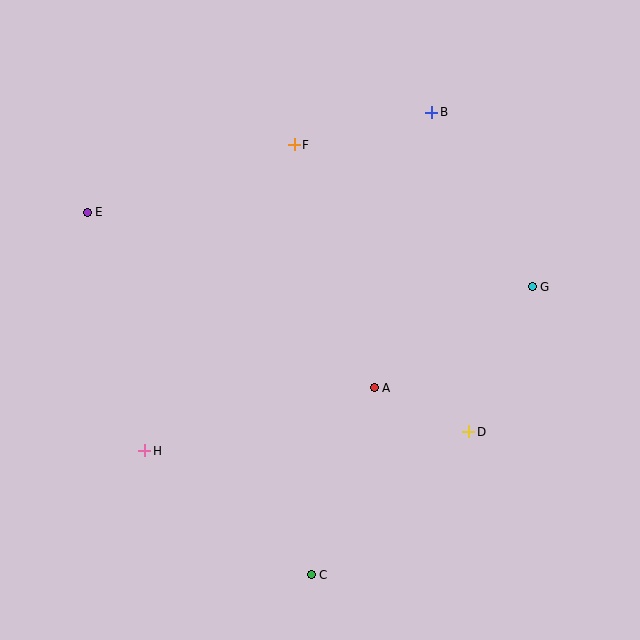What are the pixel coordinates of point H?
Point H is at (145, 451).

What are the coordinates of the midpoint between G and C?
The midpoint between G and C is at (422, 431).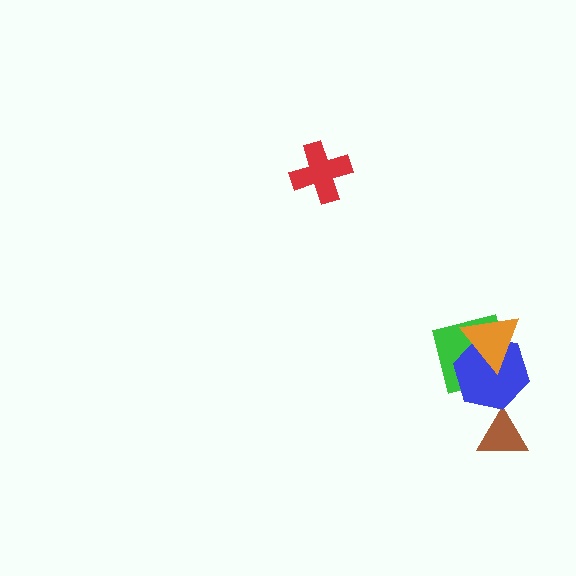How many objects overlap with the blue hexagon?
2 objects overlap with the blue hexagon.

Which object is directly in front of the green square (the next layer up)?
The blue hexagon is directly in front of the green square.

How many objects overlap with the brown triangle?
0 objects overlap with the brown triangle.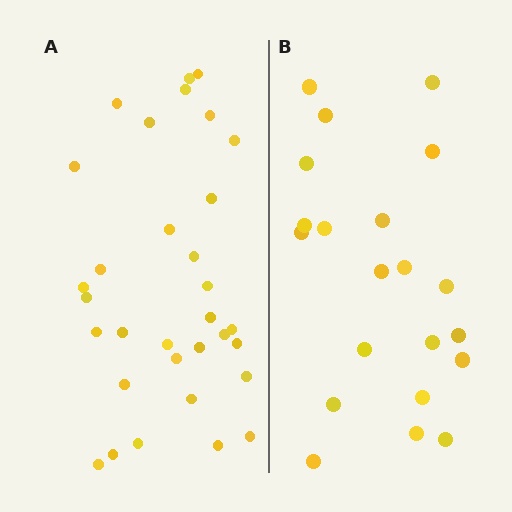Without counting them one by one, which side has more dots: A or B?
Region A (the left region) has more dots.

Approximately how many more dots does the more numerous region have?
Region A has roughly 12 or so more dots than region B.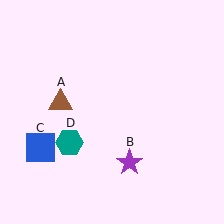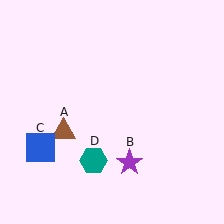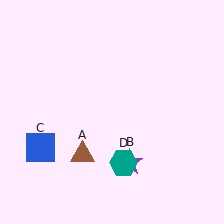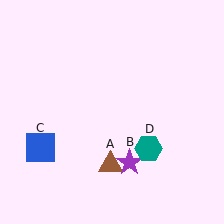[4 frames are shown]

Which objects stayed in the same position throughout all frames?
Purple star (object B) and blue square (object C) remained stationary.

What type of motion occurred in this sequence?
The brown triangle (object A), teal hexagon (object D) rotated counterclockwise around the center of the scene.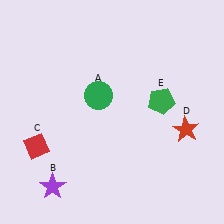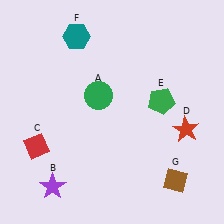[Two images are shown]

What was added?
A teal hexagon (F), a brown diamond (G) were added in Image 2.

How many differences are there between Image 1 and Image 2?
There are 2 differences between the two images.